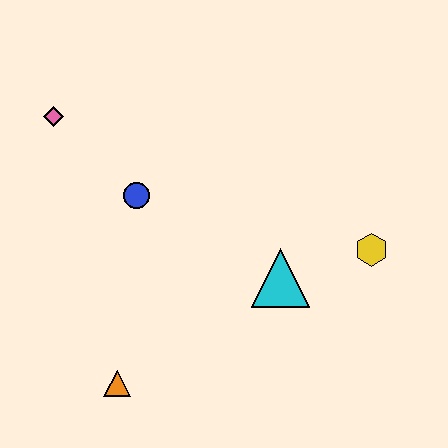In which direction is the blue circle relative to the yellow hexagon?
The blue circle is to the left of the yellow hexagon.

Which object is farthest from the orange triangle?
The yellow hexagon is farthest from the orange triangle.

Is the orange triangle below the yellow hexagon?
Yes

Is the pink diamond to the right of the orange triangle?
No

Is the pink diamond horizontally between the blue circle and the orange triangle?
No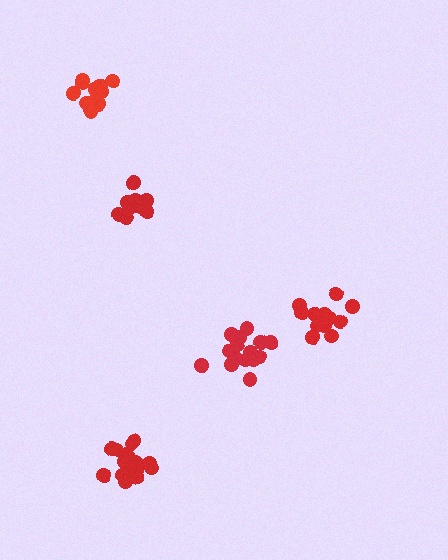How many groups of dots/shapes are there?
There are 5 groups.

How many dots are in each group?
Group 1: 16 dots, Group 2: 13 dots, Group 3: 14 dots, Group 4: 18 dots, Group 5: 13 dots (74 total).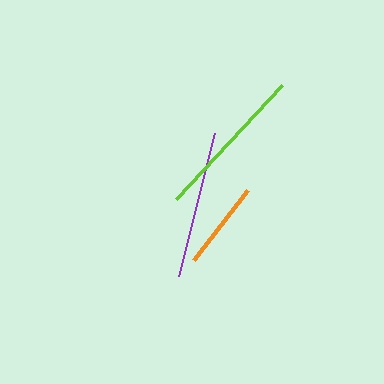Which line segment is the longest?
The lime line is the longest at approximately 155 pixels.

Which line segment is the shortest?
The orange line is the shortest at approximately 89 pixels.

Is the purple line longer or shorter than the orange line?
The purple line is longer than the orange line.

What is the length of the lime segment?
The lime segment is approximately 155 pixels long.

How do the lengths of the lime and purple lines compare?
The lime and purple lines are approximately the same length.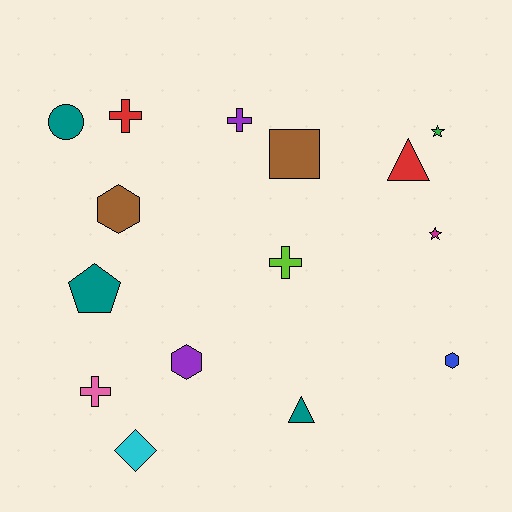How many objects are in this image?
There are 15 objects.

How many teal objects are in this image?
There are 3 teal objects.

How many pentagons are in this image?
There is 1 pentagon.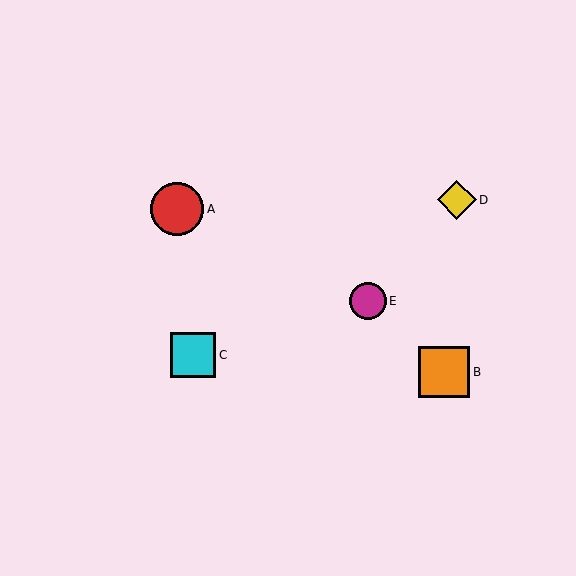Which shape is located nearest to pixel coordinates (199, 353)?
The cyan square (labeled C) at (193, 355) is nearest to that location.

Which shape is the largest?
The red circle (labeled A) is the largest.